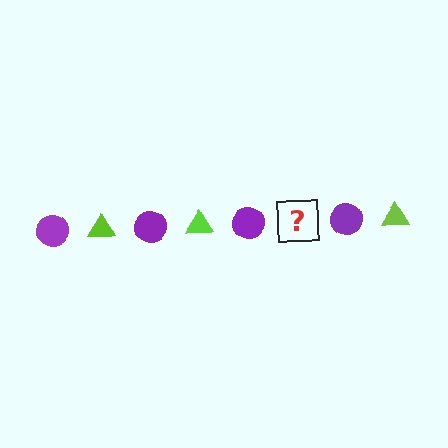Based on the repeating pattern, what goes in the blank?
The blank should be a lime triangle.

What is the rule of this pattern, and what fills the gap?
The rule is that the pattern alternates between purple circle and lime triangle. The gap should be filled with a lime triangle.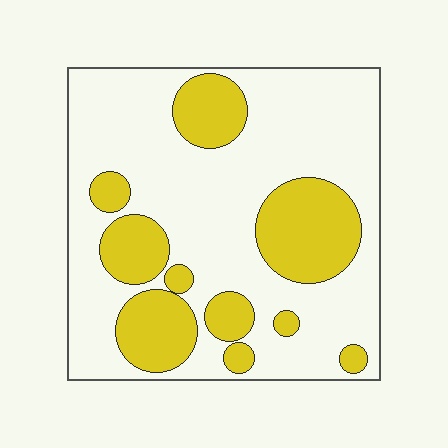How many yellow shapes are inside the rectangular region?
10.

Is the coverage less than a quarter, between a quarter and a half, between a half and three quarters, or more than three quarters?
Between a quarter and a half.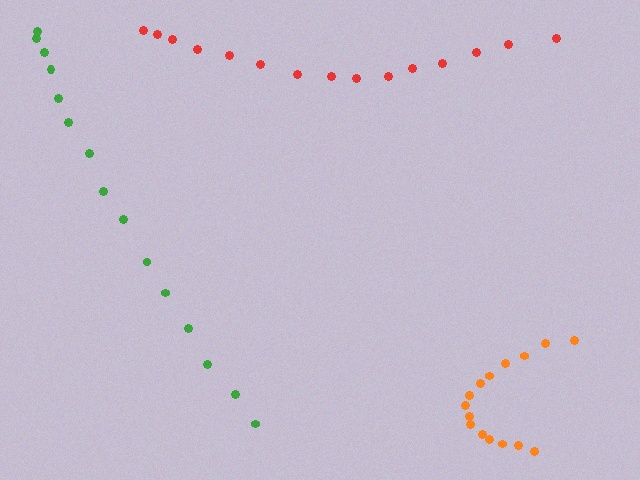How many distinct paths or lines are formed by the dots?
There are 3 distinct paths.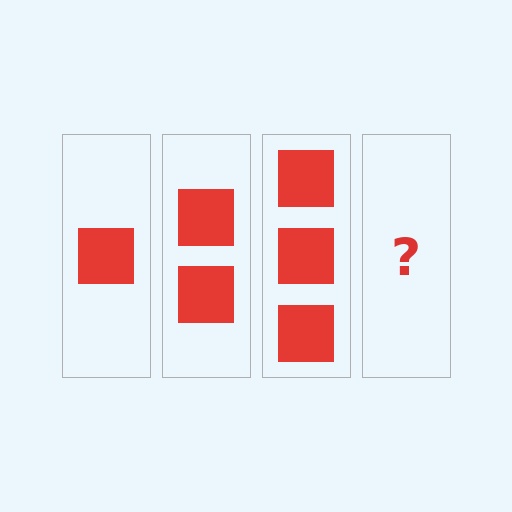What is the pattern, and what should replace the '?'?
The pattern is that each step adds one more square. The '?' should be 4 squares.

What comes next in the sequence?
The next element should be 4 squares.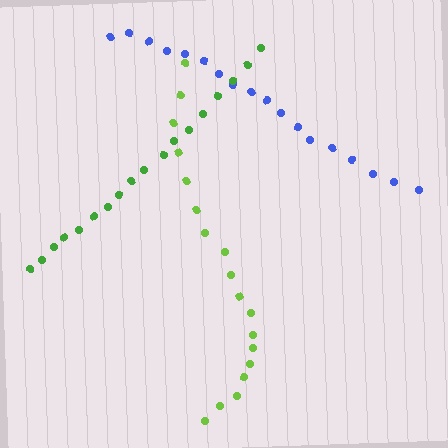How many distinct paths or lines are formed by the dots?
There are 3 distinct paths.